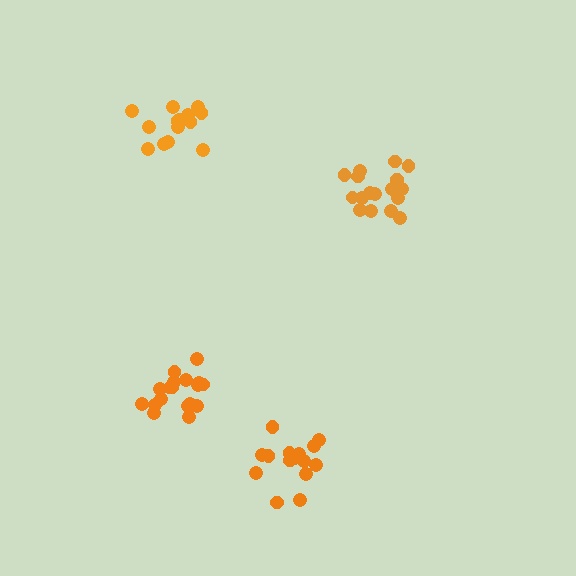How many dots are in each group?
Group 1: 14 dots, Group 2: 18 dots, Group 3: 17 dots, Group 4: 15 dots (64 total).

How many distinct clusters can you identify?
There are 4 distinct clusters.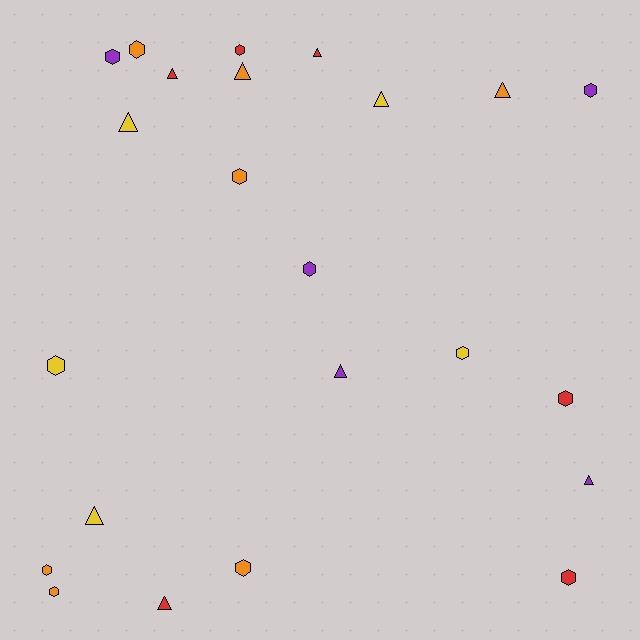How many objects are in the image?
There are 23 objects.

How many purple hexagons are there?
There are 3 purple hexagons.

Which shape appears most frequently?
Hexagon, with 13 objects.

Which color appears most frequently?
Orange, with 7 objects.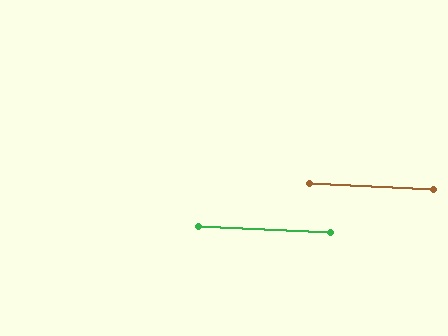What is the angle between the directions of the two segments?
Approximately 1 degree.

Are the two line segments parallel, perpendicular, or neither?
Parallel — their directions differ by only 0.5°.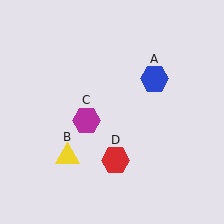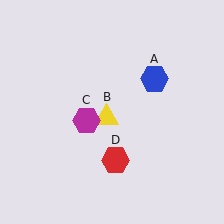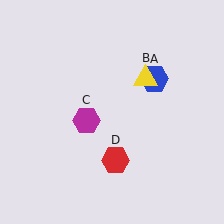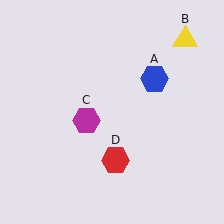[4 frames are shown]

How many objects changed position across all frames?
1 object changed position: yellow triangle (object B).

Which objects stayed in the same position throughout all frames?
Blue hexagon (object A) and magenta hexagon (object C) and red hexagon (object D) remained stationary.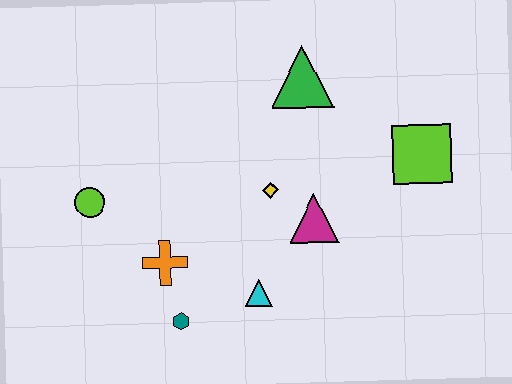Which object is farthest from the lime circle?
The lime square is farthest from the lime circle.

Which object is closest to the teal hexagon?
The orange cross is closest to the teal hexagon.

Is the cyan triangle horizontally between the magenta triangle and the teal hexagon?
Yes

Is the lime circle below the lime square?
Yes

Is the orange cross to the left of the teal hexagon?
Yes